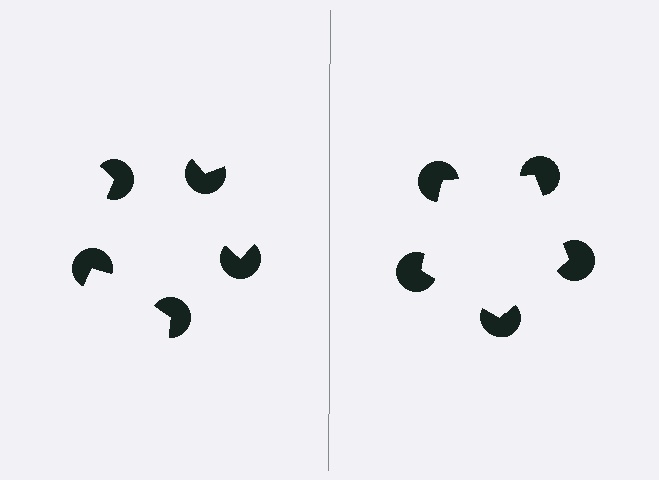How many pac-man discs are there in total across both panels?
10 — 5 on each side.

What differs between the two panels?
The pac-man discs are positioned identically on both sides; only the wedge orientations differ. On the right they align to a pentagon; on the left they are misaligned.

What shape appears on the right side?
An illusory pentagon.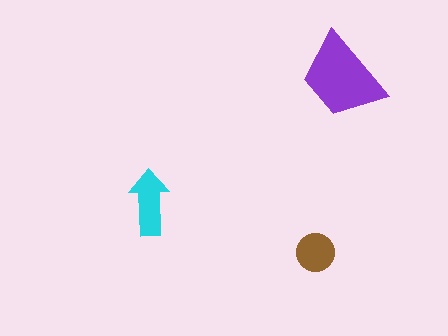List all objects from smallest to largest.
The brown circle, the cyan arrow, the purple trapezoid.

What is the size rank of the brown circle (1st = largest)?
3rd.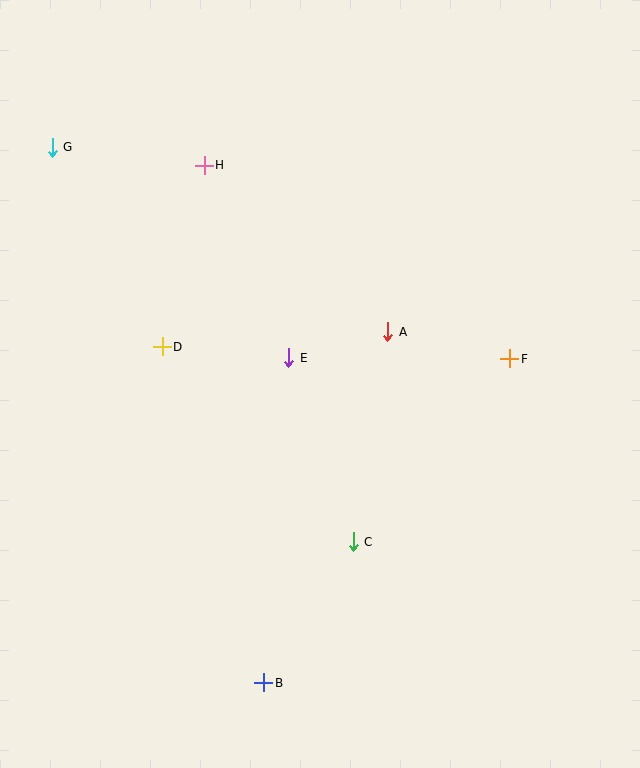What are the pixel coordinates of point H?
Point H is at (204, 165).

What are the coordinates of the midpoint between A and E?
The midpoint between A and E is at (338, 345).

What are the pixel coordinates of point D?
Point D is at (162, 347).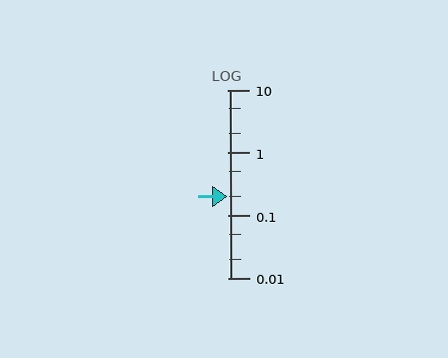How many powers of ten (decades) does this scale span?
The scale spans 3 decades, from 0.01 to 10.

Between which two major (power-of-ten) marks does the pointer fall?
The pointer is between 0.1 and 1.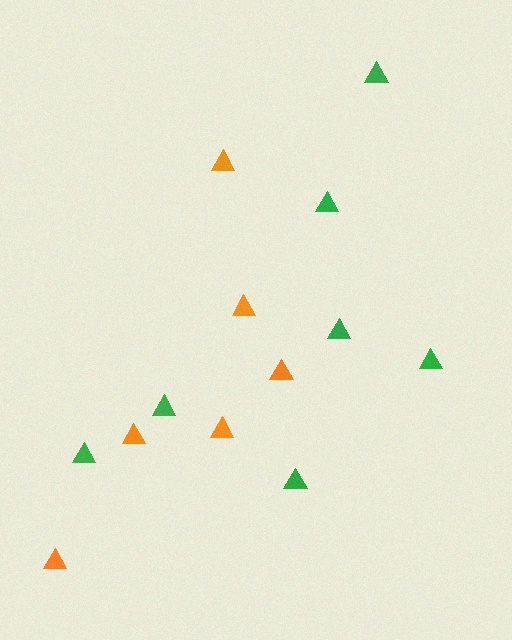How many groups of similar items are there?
There are 2 groups: one group of orange triangles (6) and one group of green triangles (7).